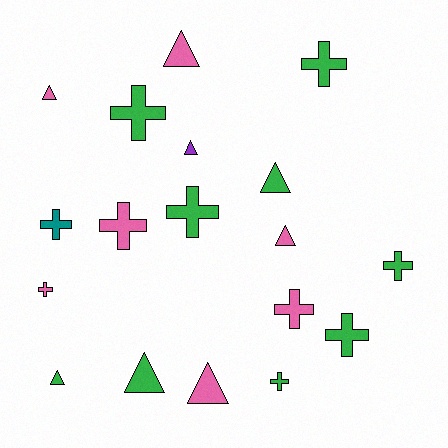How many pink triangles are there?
There are 4 pink triangles.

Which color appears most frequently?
Green, with 9 objects.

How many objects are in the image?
There are 18 objects.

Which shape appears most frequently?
Cross, with 10 objects.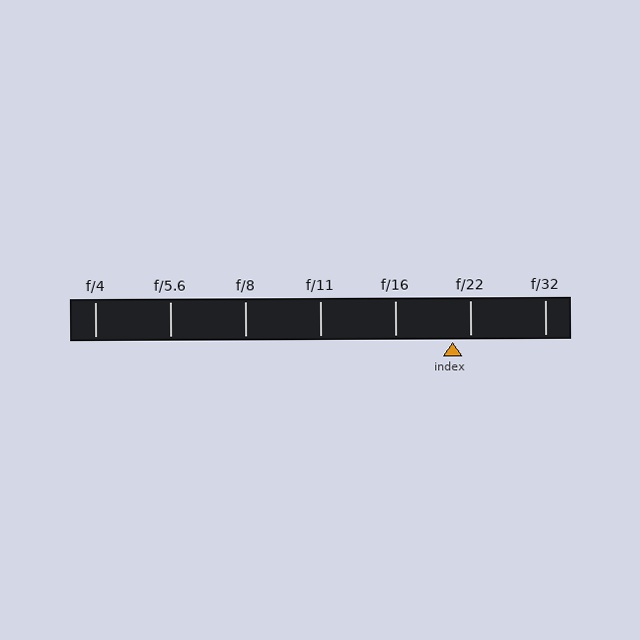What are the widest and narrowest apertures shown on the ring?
The widest aperture shown is f/4 and the narrowest is f/32.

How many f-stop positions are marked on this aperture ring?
There are 7 f-stop positions marked.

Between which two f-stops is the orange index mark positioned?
The index mark is between f/16 and f/22.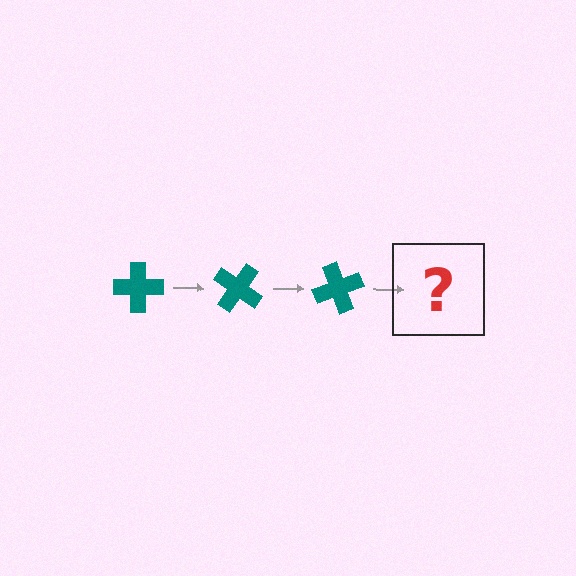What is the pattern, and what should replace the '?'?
The pattern is that the cross rotates 35 degrees each step. The '?' should be a teal cross rotated 105 degrees.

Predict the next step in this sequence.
The next step is a teal cross rotated 105 degrees.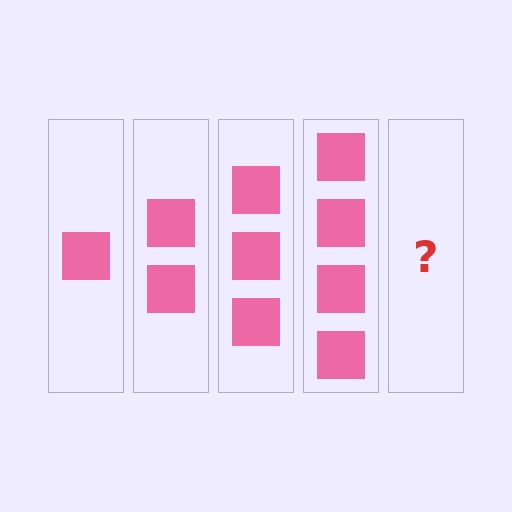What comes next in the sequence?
The next element should be 5 squares.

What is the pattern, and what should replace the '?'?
The pattern is that each step adds one more square. The '?' should be 5 squares.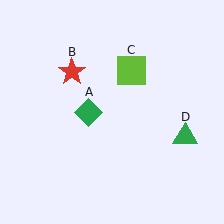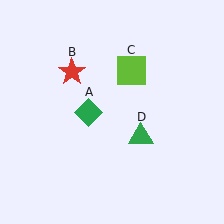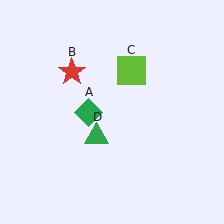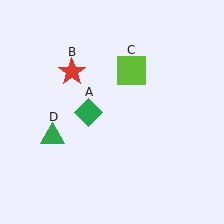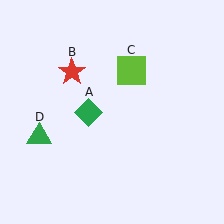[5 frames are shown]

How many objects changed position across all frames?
1 object changed position: green triangle (object D).